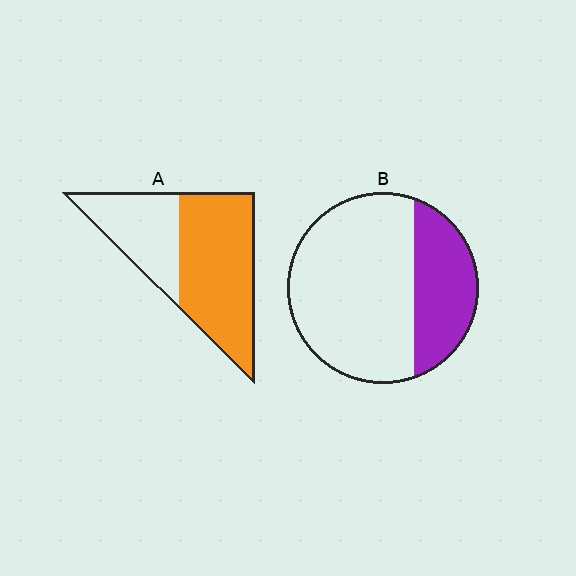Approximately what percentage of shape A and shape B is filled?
A is approximately 65% and B is approximately 30%.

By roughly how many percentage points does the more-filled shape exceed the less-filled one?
By roughly 35 percentage points (A over B).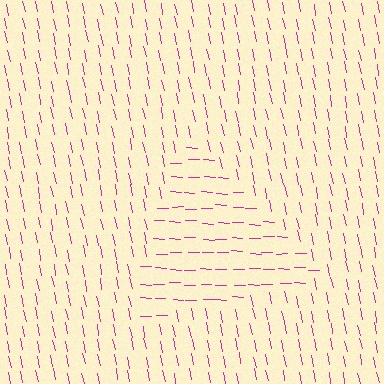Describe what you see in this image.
The image is filled with small magenta line segments. A triangle region in the image has lines oriented differently from the surrounding lines, creating a visible texture boundary.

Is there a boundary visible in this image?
Yes, there is a texture boundary formed by a change in line orientation.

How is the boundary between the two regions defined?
The boundary is defined purely by a change in line orientation (approximately 77 degrees difference). All lines are the same color and thickness.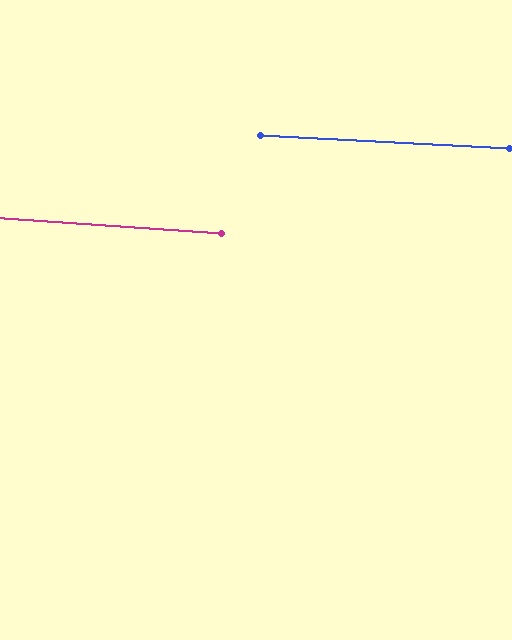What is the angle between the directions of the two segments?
Approximately 1 degree.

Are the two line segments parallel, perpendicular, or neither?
Parallel — their directions differ by only 0.9°.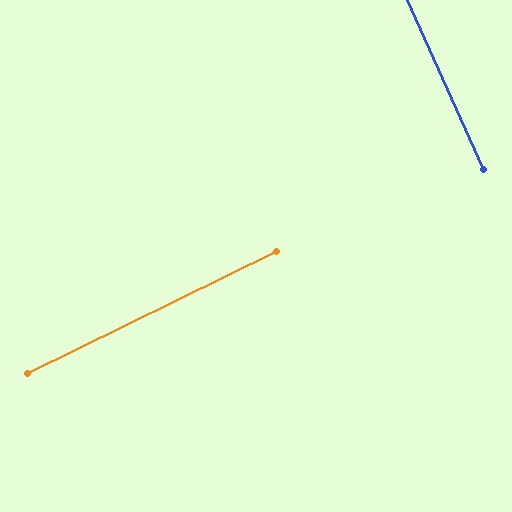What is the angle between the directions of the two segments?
Approximately 88 degrees.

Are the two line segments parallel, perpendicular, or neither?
Perpendicular — they meet at approximately 88°.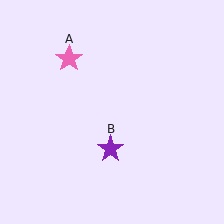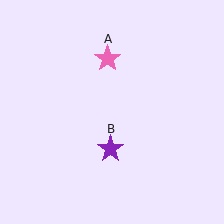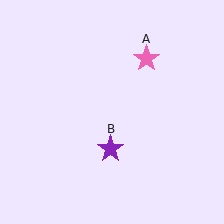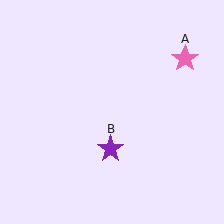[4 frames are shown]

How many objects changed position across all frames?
1 object changed position: pink star (object A).